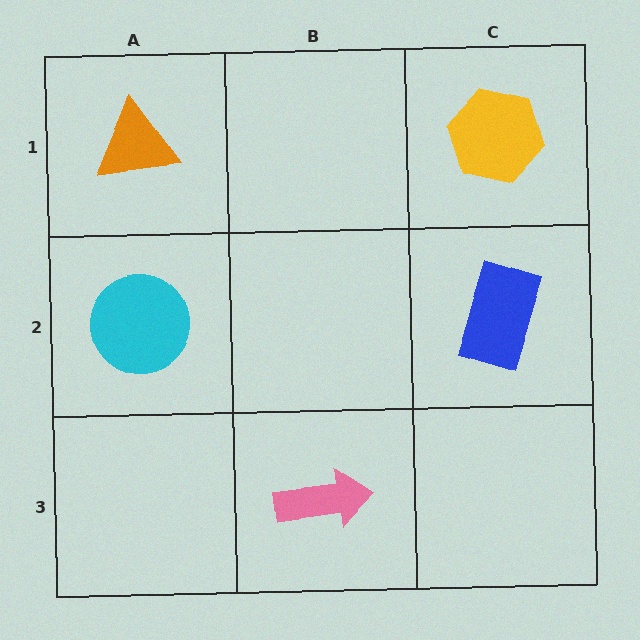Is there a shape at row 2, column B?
No, that cell is empty.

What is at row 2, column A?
A cyan circle.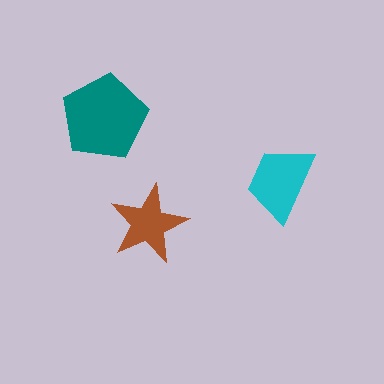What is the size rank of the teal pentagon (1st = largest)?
1st.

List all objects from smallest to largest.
The brown star, the cyan trapezoid, the teal pentagon.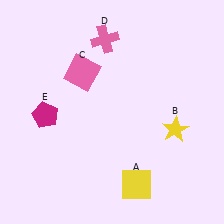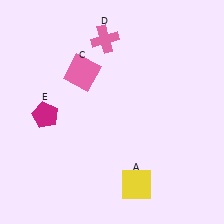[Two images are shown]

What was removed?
The yellow star (B) was removed in Image 2.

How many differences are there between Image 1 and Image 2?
There is 1 difference between the two images.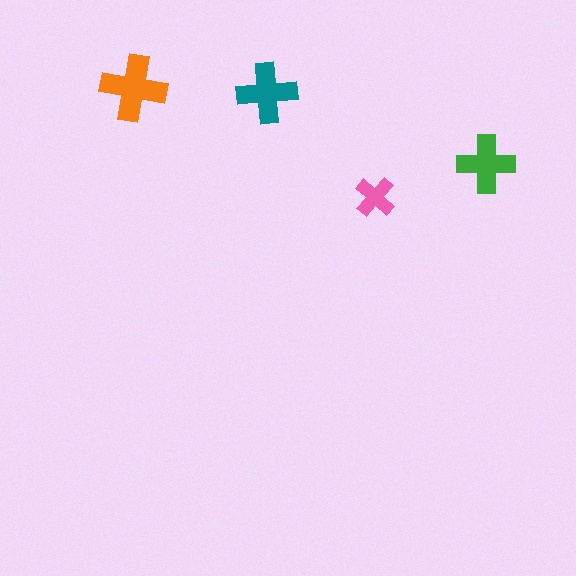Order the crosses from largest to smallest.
the orange one, the teal one, the green one, the pink one.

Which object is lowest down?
The pink cross is bottommost.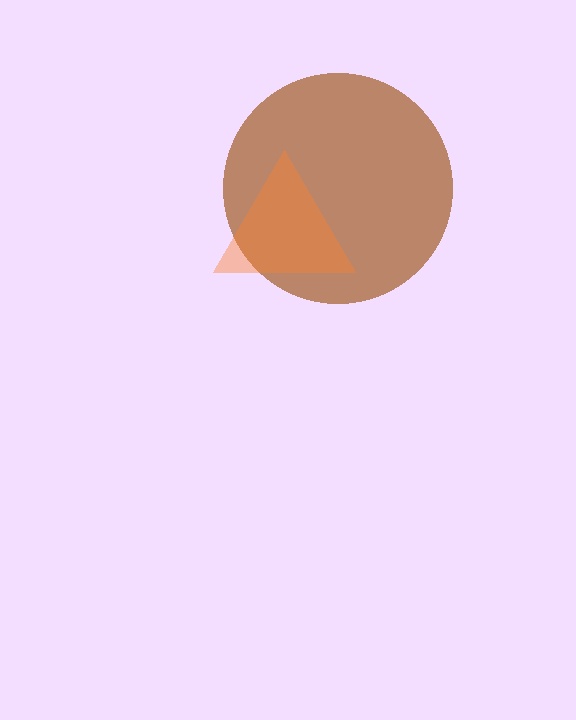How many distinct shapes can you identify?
There are 2 distinct shapes: a brown circle, an orange triangle.